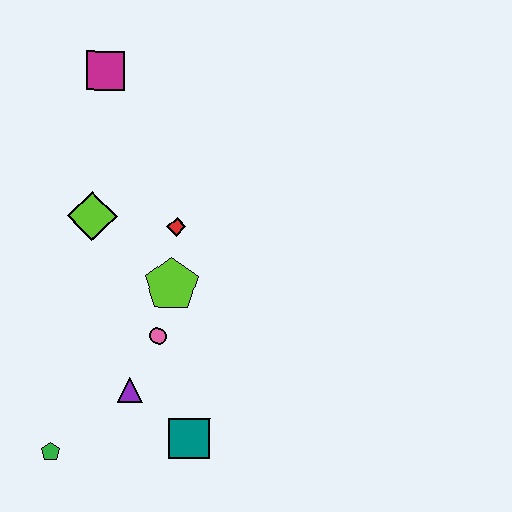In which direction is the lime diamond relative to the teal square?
The lime diamond is above the teal square.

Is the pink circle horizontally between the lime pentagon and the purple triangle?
Yes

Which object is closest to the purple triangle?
The pink circle is closest to the purple triangle.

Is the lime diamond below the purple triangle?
No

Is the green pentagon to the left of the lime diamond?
Yes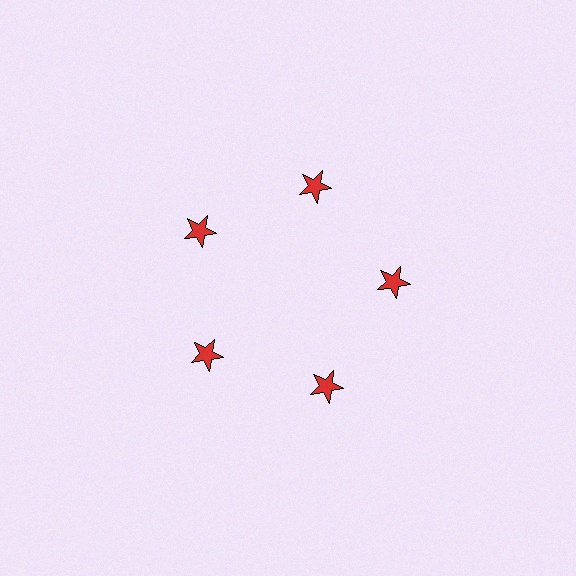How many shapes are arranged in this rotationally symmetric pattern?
There are 5 shapes, arranged in 5 groups of 1.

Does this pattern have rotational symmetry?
Yes, this pattern has 5-fold rotational symmetry. It looks the same after rotating 72 degrees around the center.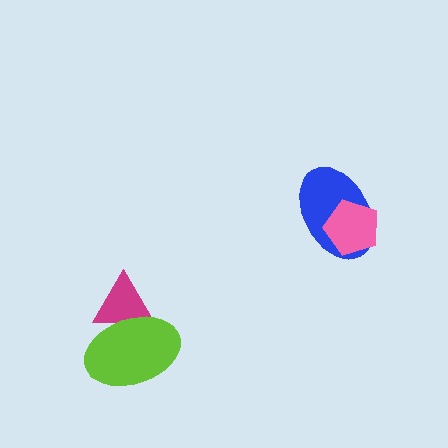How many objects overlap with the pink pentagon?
1 object overlaps with the pink pentagon.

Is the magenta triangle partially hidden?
Yes, it is partially covered by another shape.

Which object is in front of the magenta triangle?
The lime ellipse is in front of the magenta triangle.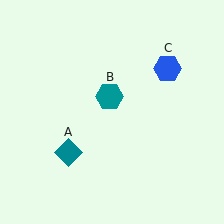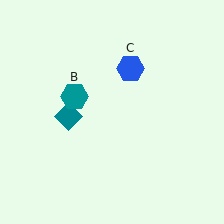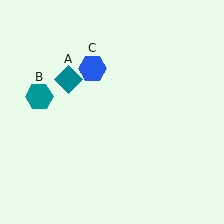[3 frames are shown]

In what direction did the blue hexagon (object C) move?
The blue hexagon (object C) moved left.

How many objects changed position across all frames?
3 objects changed position: teal diamond (object A), teal hexagon (object B), blue hexagon (object C).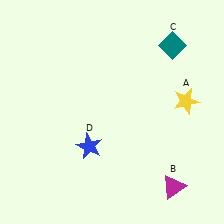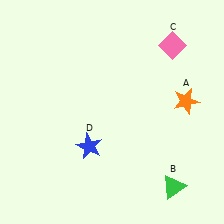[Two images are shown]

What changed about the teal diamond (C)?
In Image 1, C is teal. In Image 2, it changed to pink.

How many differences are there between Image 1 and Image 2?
There are 3 differences between the two images.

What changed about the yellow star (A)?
In Image 1, A is yellow. In Image 2, it changed to orange.